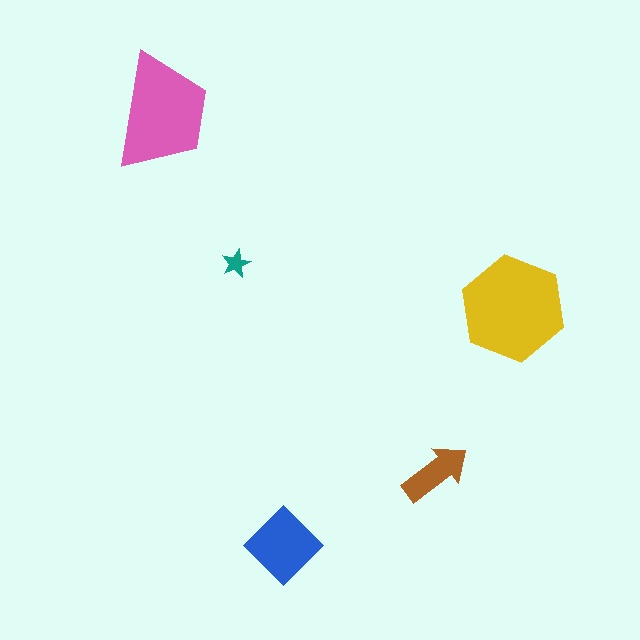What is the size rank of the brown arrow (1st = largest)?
4th.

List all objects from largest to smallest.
The yellow hexagon, the pink trapezoid, the blue diamond, the brown arrow, the teal star.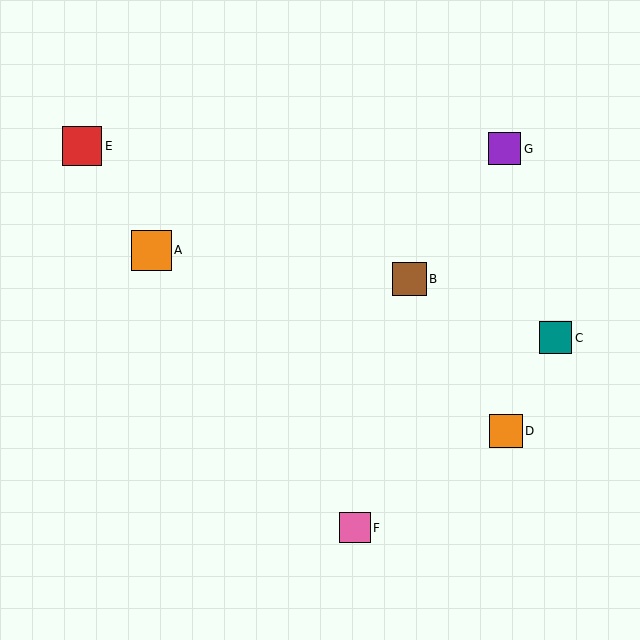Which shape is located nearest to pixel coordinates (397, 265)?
The brown square (labeled B) at (410, 279) is nearest to that location.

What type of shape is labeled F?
Shape F is a pink square.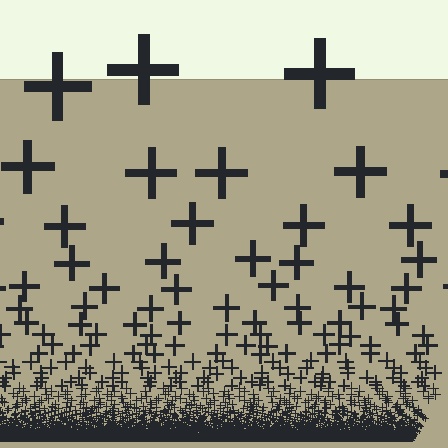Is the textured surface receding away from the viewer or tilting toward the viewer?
The surface appears to tilt toward the viewer. Texture elements get larger and sparser toward the top.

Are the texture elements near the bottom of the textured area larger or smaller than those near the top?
Smaller. The gradient is inverted — elements near the bottom are smaller and denser.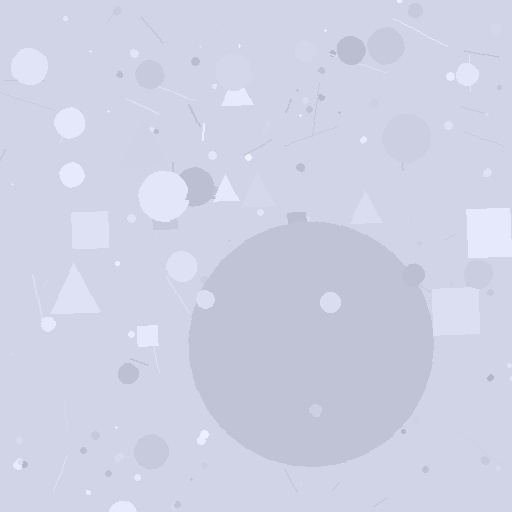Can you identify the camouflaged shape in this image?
The camouflaged shape is a circle.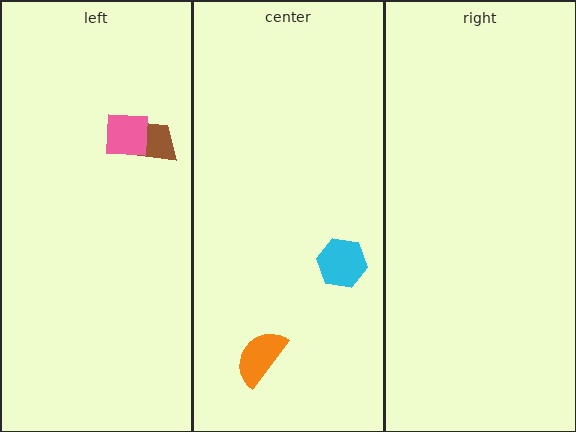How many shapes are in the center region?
2.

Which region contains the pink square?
The left region.